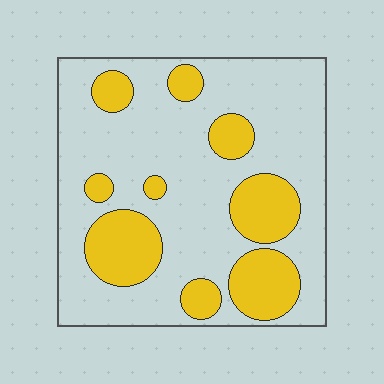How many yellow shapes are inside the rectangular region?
9.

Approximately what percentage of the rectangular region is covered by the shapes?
Approximately 25%.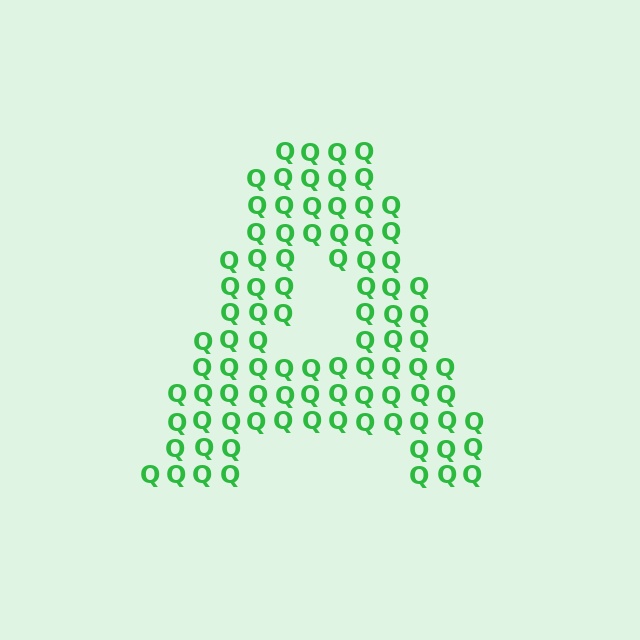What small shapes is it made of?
It is made of small letter Q's.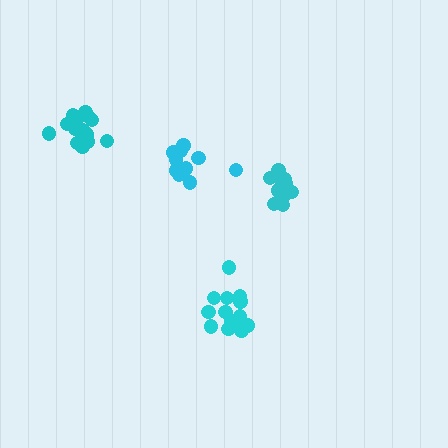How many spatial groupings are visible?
There are 4 spatial groupings.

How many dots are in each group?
Group 1: 11 dots, Group 2: 14 dots, Group 3: 16 dots, Group 4: 11 dots (52 total).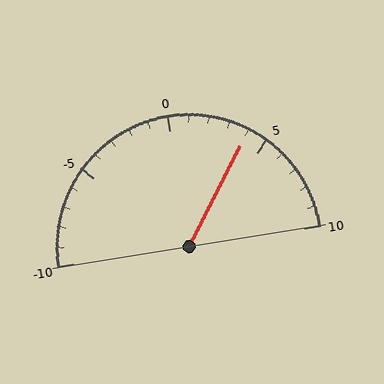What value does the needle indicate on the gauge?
The needle indicates approximately 4.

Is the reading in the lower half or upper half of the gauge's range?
The reading is in the upper half of the range (-10 to 10).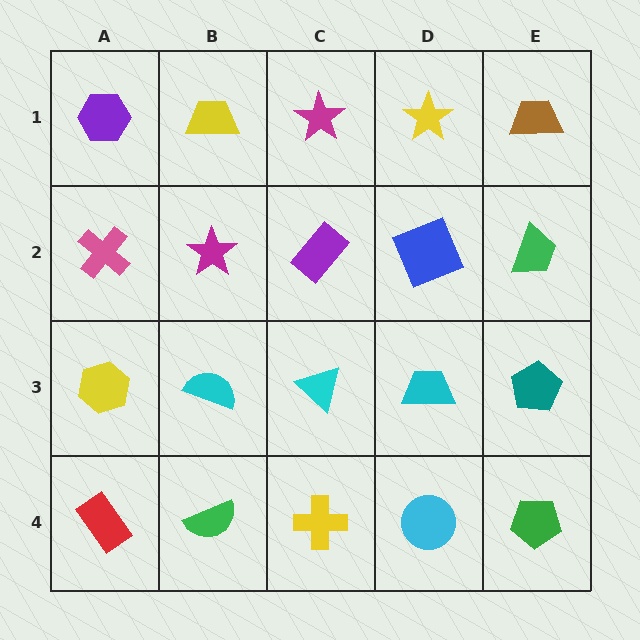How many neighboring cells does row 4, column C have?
3.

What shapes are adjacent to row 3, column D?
A blue square (row 2, column D), a cyan circle (row 4, column D), a cyan triangle (row 3, column C), a teal pentagon (row 3, column E).